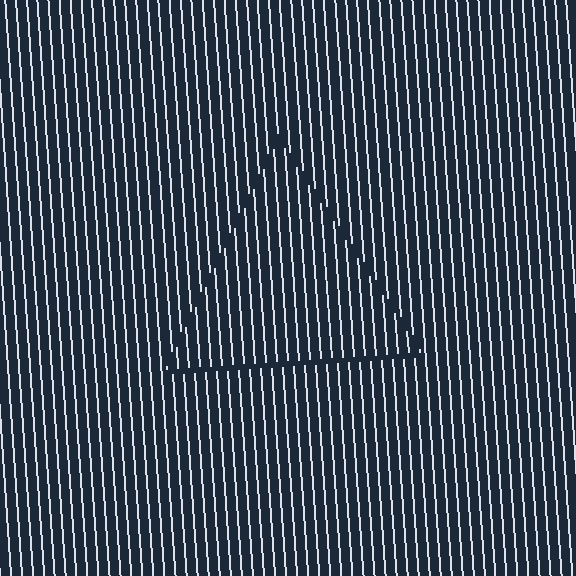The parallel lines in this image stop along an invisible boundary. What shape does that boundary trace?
An illusory triangle. The interior of the shape contains the same grating, shifted by half a period — the contour is defined by the phase discontinuity where line-ends from the inner and outer gratings abut.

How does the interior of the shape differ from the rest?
The interior of the shape contains the same grating, shifted by half a period — the contour is defined by the phase discontinuity where line-ends from the inner and outer gratings abut.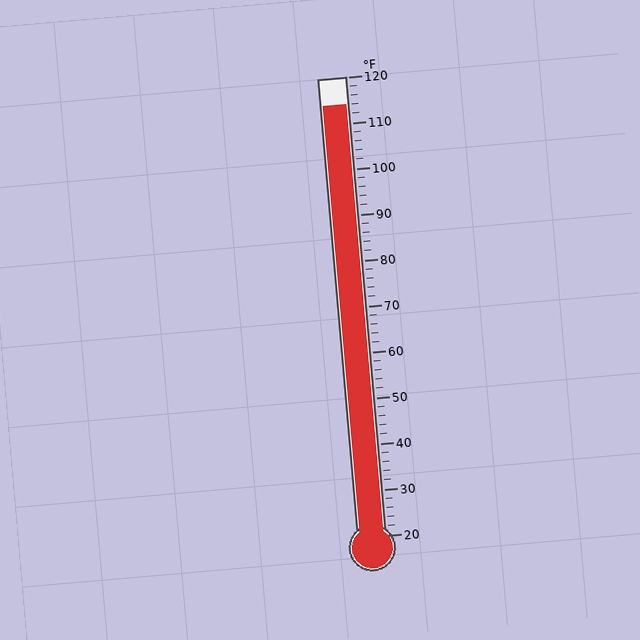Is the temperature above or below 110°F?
The temperature is above 110°F.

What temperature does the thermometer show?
The thermometer shows approximately 114°F.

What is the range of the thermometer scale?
The thermometer scale ranges from 20°F to 120°F.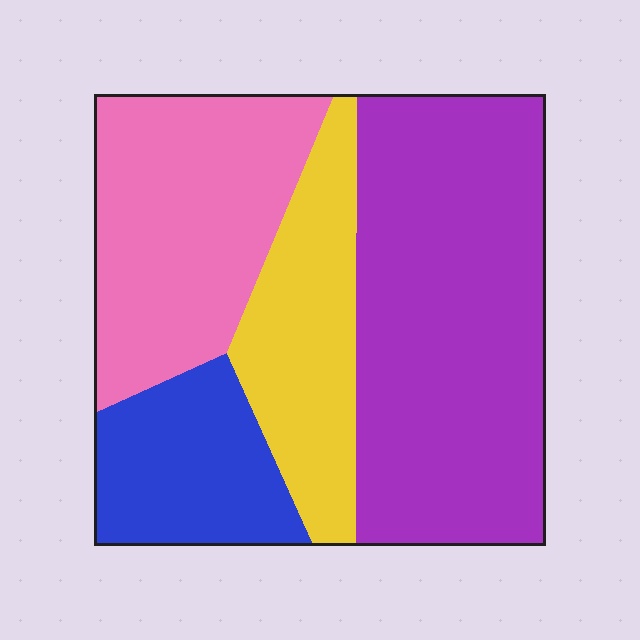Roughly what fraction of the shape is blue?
Blue takes up less than a sixth of the shape.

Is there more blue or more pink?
Pink.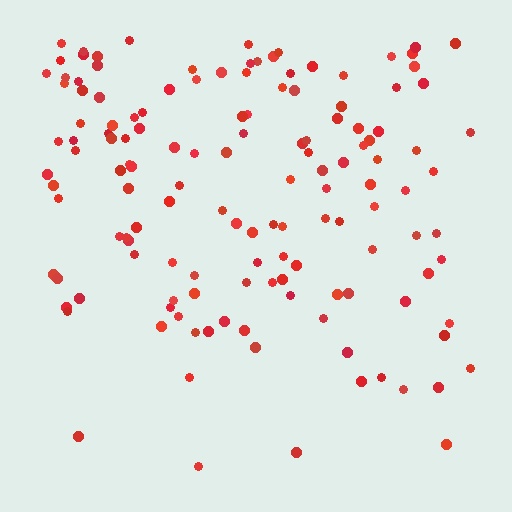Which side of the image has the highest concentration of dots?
The top.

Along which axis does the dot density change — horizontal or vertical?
Vertical.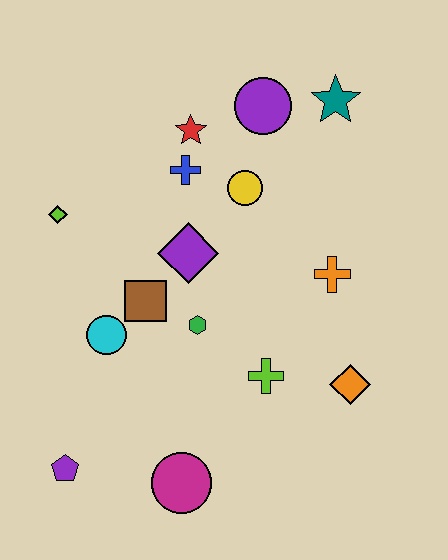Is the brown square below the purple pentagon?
No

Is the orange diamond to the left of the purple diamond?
No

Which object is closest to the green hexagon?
The brown square is closest to the green hexagon.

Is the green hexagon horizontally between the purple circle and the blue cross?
Yes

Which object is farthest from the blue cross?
The purple pentagon is farthest from the blue cross.